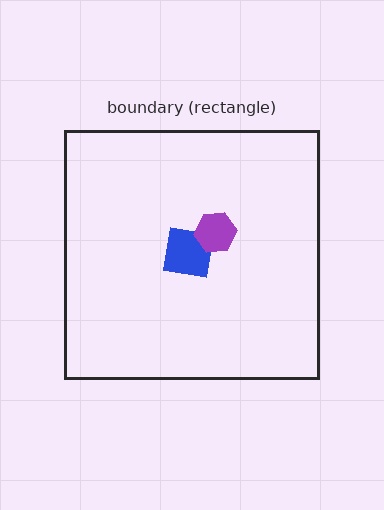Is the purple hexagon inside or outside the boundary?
Inside.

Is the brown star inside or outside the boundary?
Inside.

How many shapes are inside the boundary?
3 inside, 0 outside.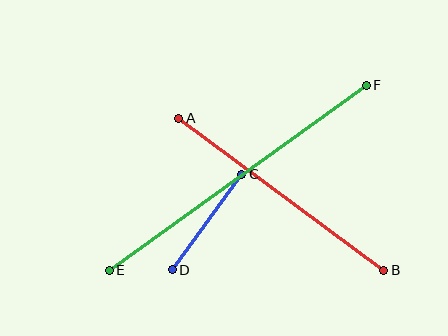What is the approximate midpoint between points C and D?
The midpoint is at approximately (207, 222) pixels.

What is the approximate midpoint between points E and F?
The midpoint is at approximately (238, 178) pixels.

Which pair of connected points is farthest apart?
Points E and F are farthest apart.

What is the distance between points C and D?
The distance is approximately 118 pixels.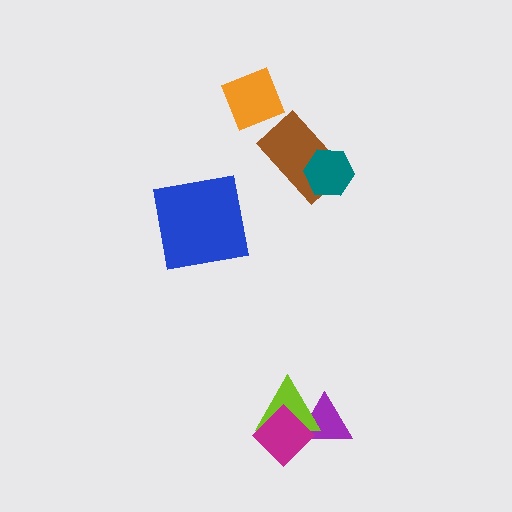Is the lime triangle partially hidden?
Yes, it is partially covered by another shape.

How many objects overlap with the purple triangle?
2 objects overlap with the purple triangle.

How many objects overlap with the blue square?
0 objects overlap with the blue square.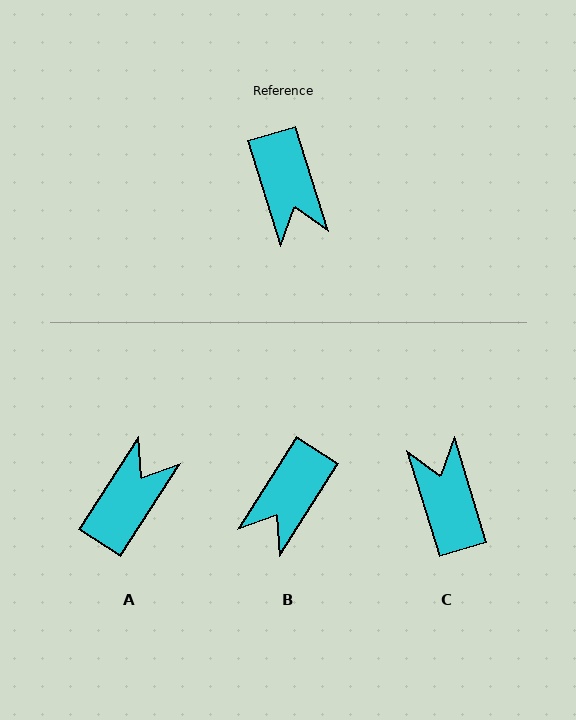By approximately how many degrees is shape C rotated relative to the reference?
Approximately 180 degrees counter-clockwise.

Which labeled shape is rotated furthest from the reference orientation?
C, about 180 degrees away.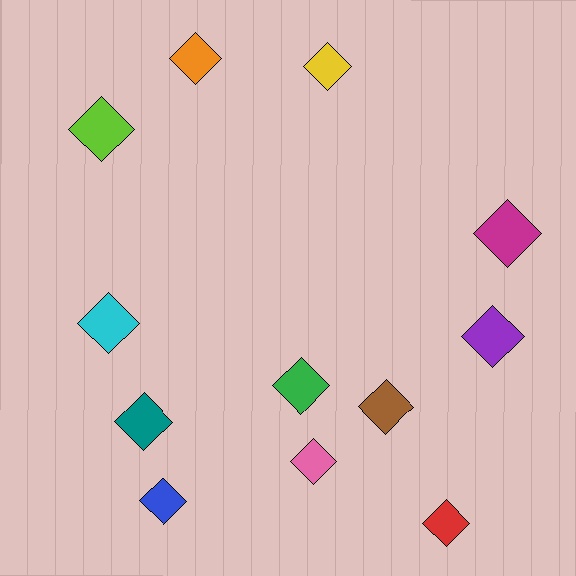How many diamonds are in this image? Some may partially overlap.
There are 12 diamonds.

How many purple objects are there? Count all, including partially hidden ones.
There is 1 purple object.